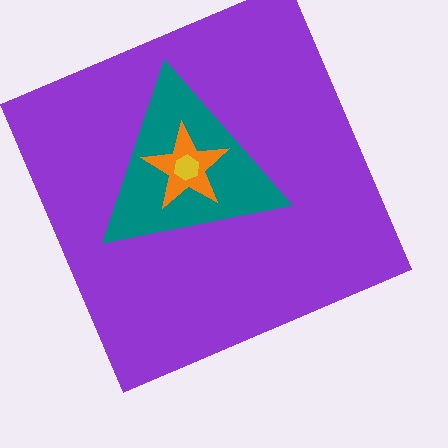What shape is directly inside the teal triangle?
The orange star.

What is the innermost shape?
The yellow hexagon.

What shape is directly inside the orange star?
The yellow hexagon.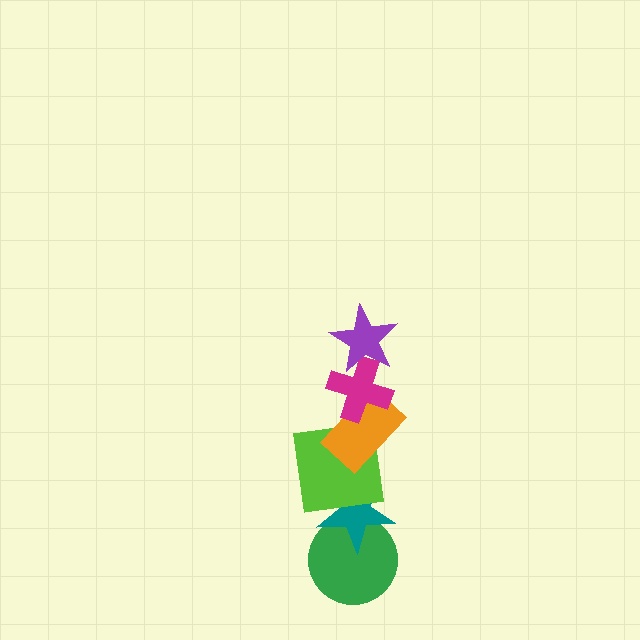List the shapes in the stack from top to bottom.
From top to bottom: the purple star, the magenta cross, the orange rectangle, the lime square, the teal star, the green circle.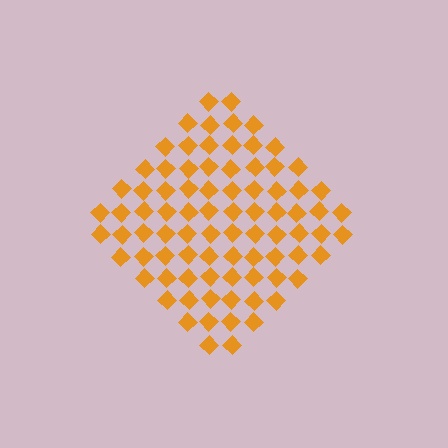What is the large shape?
The large shape is a diamond.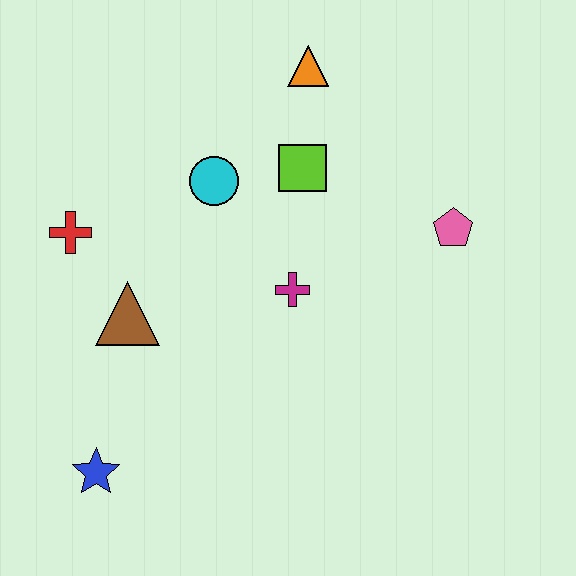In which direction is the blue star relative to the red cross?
The blue star is below the red cross.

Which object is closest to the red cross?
The brown triangle is closest to the red cross.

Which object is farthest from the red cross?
The pink pentagon is farthest from the red cross.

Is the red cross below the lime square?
Yes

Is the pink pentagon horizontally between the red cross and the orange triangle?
No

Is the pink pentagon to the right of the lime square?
Yes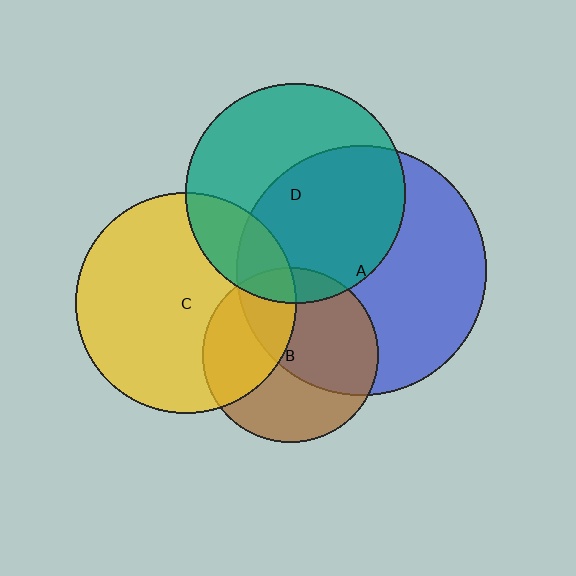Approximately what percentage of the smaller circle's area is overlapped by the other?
Approximately 15%.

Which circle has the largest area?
Circle A (blue).